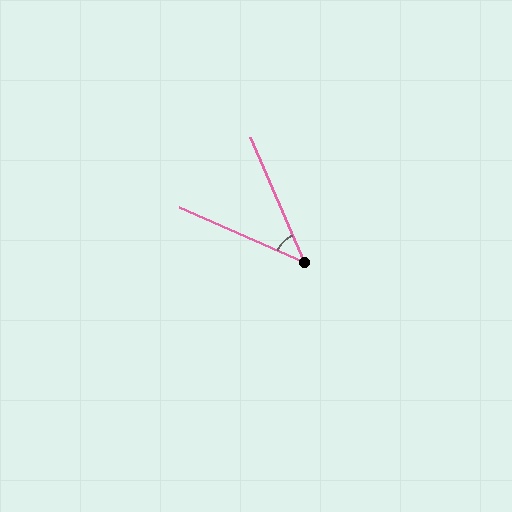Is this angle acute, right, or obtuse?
It is acute.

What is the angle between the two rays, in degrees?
Approximately 43 degrees.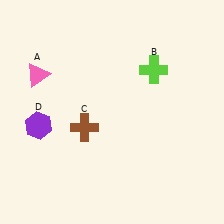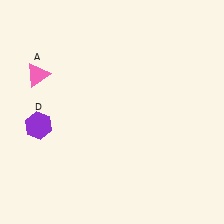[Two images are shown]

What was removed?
The brown cross (C), the lime cross (B) were removed in Image 2.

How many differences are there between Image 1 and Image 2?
There are 2 differences between the two images.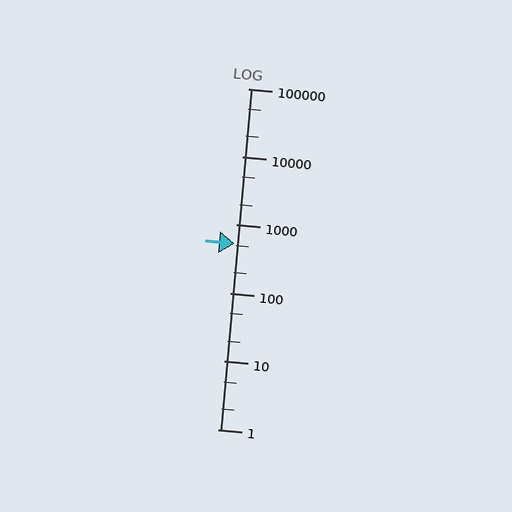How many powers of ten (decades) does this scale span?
The scale spans 5 decades, from 1 to 100000.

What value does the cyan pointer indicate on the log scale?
The pointer indicates approximately 540.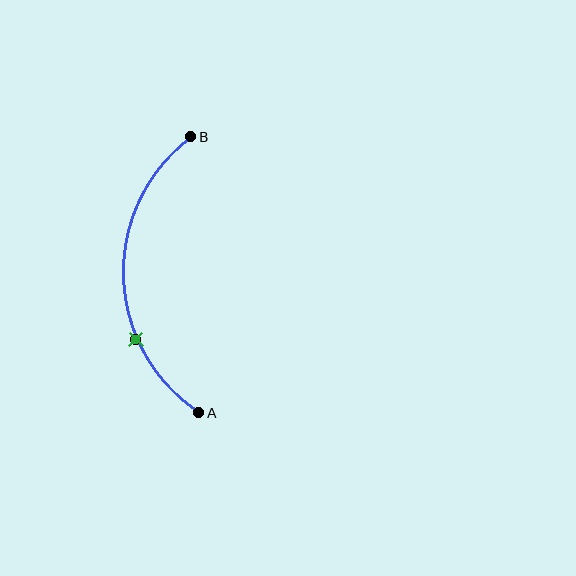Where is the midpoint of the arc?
The arc midpoint is the point on the curve farthest from the straight line joining A and B. It sits to the left of that line.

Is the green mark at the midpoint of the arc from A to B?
No. The green mark lies on the arc but is closer to endpoint A. The arc midpoint would be at the point on the curve equidistant along the arc from both A and B.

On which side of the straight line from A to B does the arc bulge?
The arc bulges to the left of the straight line connecting A and B.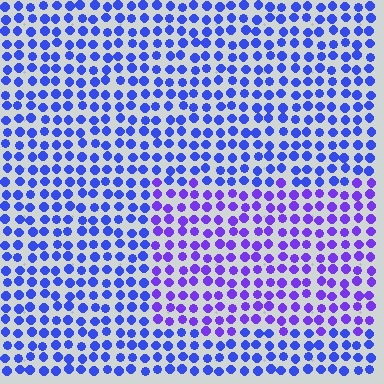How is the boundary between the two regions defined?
The boundary is defined purely by a slight shift in hue (about 30 degrees). Spacing, size, and orientation are identical on both sides.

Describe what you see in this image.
The image is filled with small blue elements in a uniform arrangement. A rectangle-shaped region is visible where the elements are tinted to a slightly different hue, forming a subtle color boundary.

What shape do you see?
I see a rectangle.